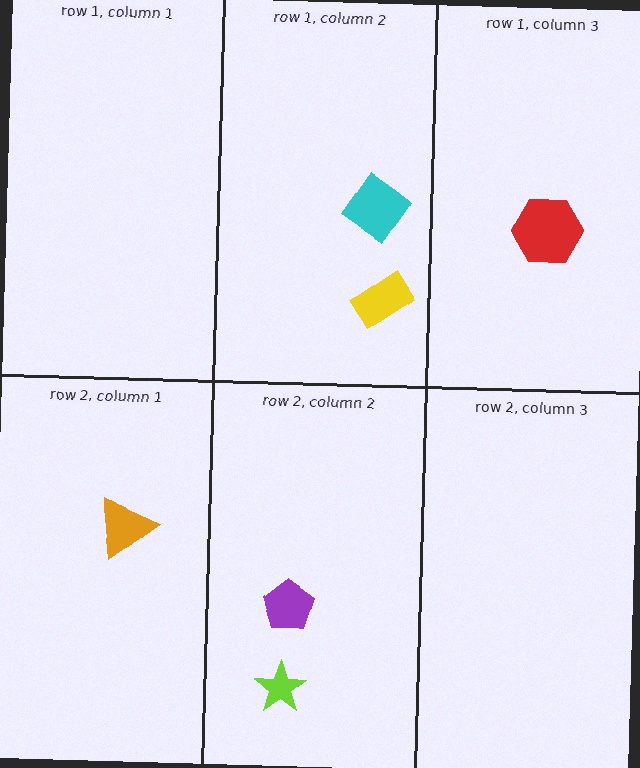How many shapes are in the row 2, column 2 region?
2.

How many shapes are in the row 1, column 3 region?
1.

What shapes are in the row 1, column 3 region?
The red hexagon.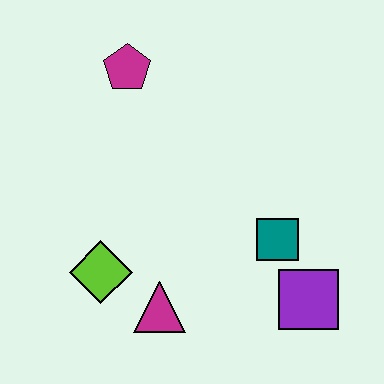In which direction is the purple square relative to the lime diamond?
The purple square is to the right of the lime diamond.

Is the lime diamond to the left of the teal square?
Yes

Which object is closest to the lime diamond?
The magenta triangle is closest to the lime diamond.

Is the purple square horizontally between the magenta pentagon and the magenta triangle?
No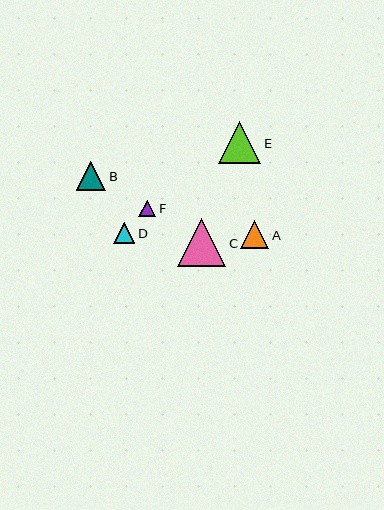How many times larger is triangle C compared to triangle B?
Triangle C is approximately 1.6 times the size of triangle B.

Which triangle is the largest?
Triangle C is the largest with a size of approximately 49 pixels.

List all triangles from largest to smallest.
From largest to smallest: C, E, B, A, D, F.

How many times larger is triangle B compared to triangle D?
Triangle B is approximately 1.4 times the size of triangle D.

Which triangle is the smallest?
Triangle F is the smallest with a size of approximately 17 pixels.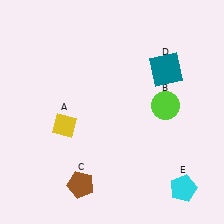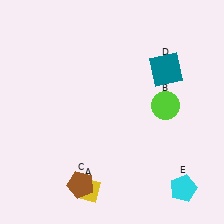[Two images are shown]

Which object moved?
The yellow diamond (A) moved down.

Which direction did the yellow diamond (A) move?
The yellow diamond (A) moved down.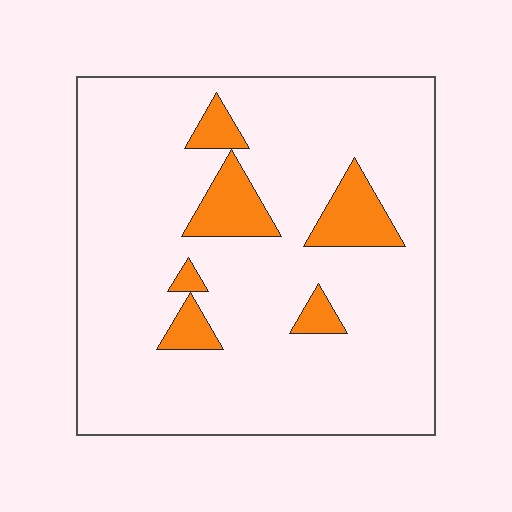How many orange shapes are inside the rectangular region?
6.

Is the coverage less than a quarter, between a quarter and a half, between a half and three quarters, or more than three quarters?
Less than a quarter.